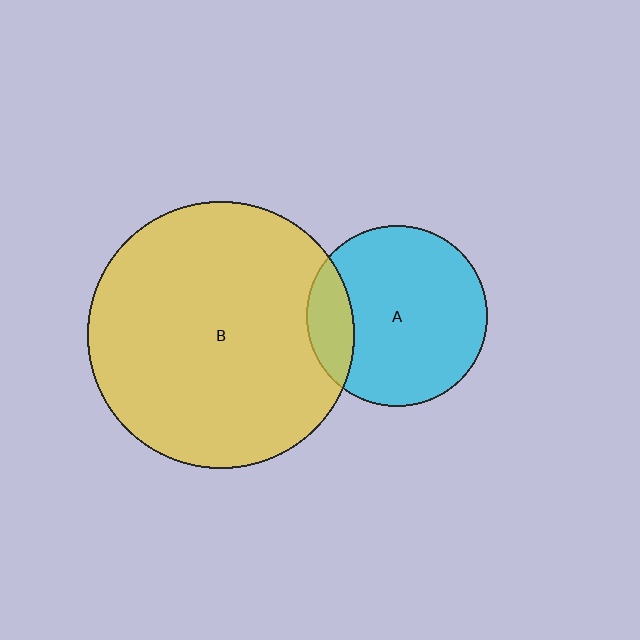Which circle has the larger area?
Circle B (yellow).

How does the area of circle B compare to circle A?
Approximately 2.2 times.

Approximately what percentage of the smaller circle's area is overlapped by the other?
Approximately 15%.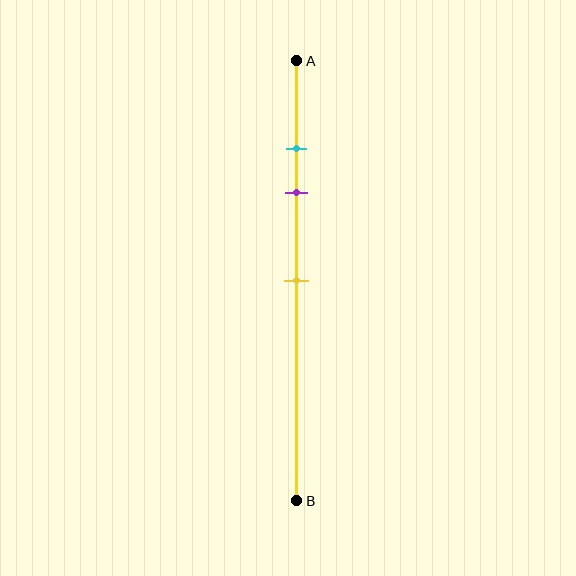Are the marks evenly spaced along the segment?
No, the marks are not evenly spaced.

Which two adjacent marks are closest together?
The cyan and purple marks are the closest adjacent pair.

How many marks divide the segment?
There are 3 marks dividing the segment.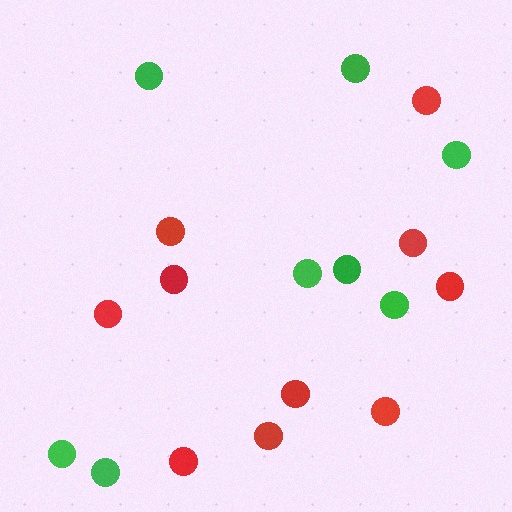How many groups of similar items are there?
There are 2 groups: one group of red circles (10) and one group of green circles (8).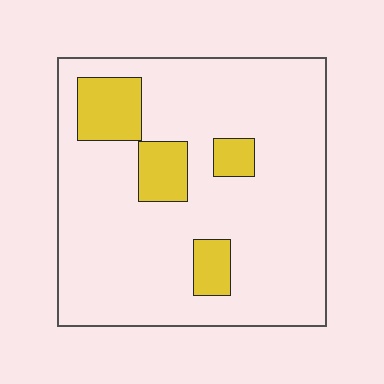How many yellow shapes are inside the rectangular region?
4.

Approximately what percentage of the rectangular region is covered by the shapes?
Approximately 15%.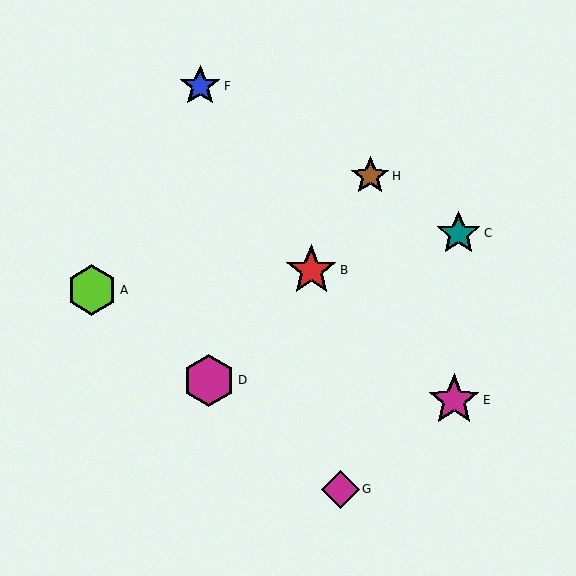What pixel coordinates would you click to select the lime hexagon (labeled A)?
Click at (92, 290) to select the lime hexagon A.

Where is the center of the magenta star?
The center of the magenta star is at (454, 400).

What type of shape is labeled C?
Shape C is a teal star.